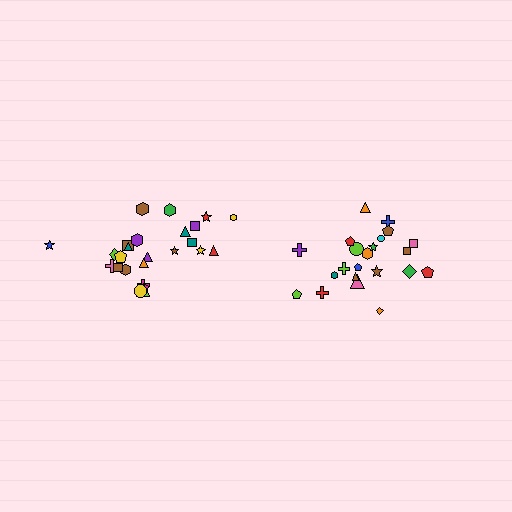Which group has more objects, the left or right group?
The left group.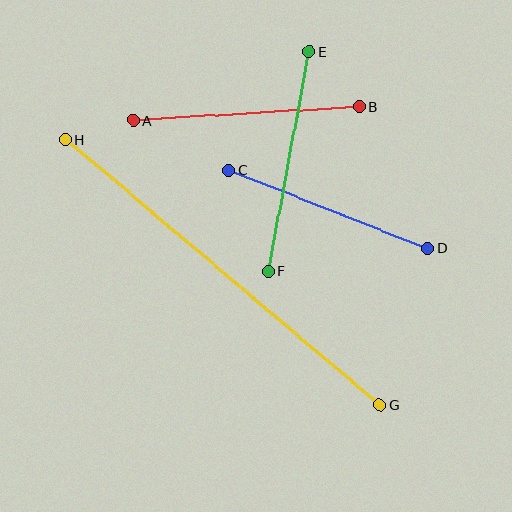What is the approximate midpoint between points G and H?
The midpoint is at approximately (223, 272) pixels.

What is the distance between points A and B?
The distance is approximately 227 pixels.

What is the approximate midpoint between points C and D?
The midpoint is at approximately (328, 209) pixels.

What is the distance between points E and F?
The distance is approximately 223 pixels.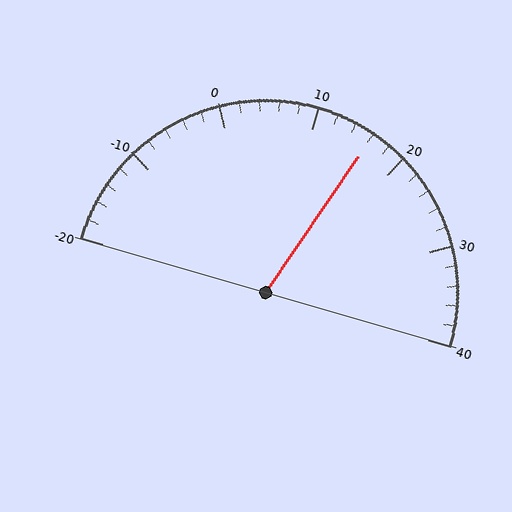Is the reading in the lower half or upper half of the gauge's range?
The reading is in the upper half of the range (-20 to 40).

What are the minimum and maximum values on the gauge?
The gauge ranges from -20 to 40.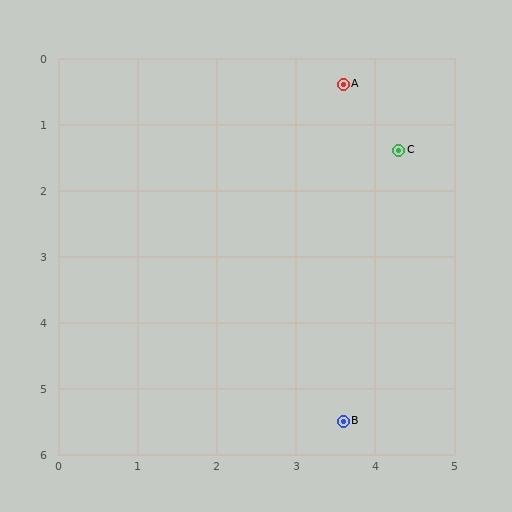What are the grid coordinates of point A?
Point A is at approximately (3.6, 0.4).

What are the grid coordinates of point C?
Point C is at approximately (4.3, 1.4).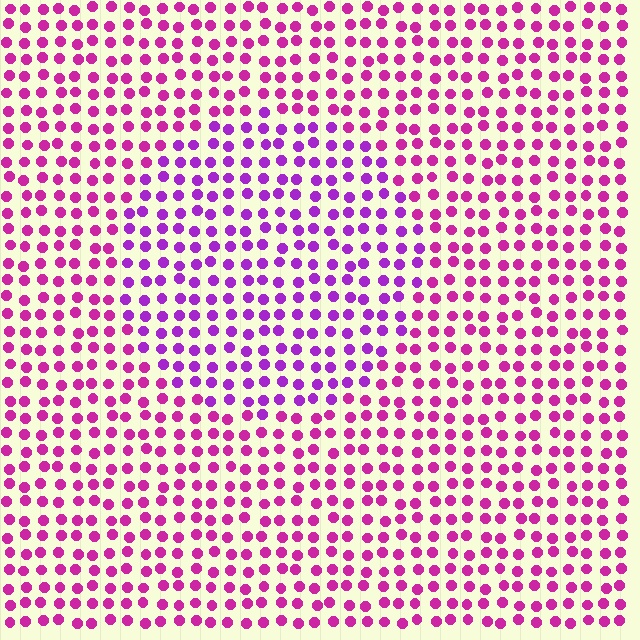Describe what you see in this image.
The image is filled with small magenta elements in a uniform arrangement. A circle-shaped region is visible where the elements are tinted to a slightly different hue, forming a subtle color boundary.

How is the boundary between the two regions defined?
The boundary is defined purely by a slight shift in hue (about 29 degrees). Spacing, size, and orientation are identical on both sides.